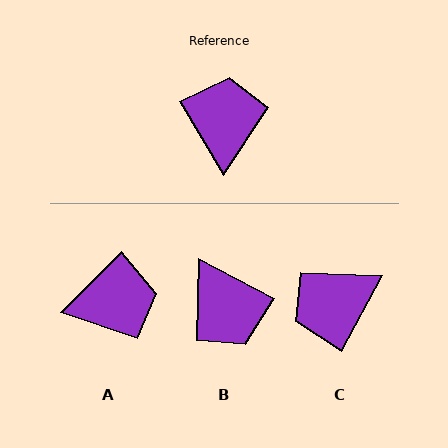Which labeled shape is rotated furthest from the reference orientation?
B, about 148 degrees away.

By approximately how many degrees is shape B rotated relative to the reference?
Approximately 148 degrees clockwise.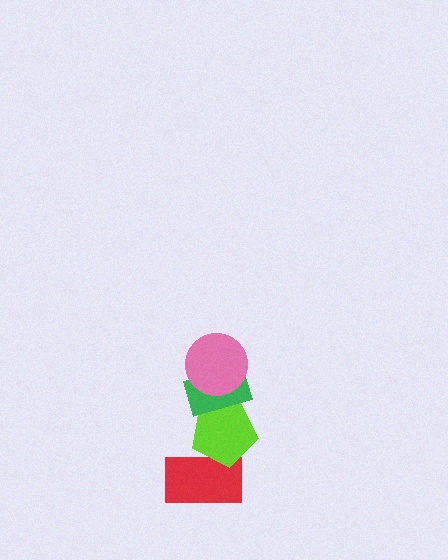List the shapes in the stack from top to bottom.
From top to bottom: the pink circle, the green rectangle, the lime pentagon, the red rectangle.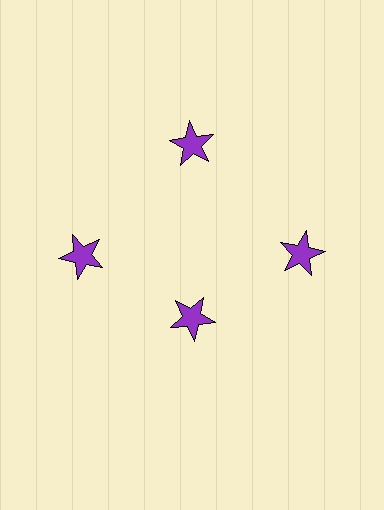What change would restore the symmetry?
The symmetry would be restored by moving it outward, back onto the ring so that all 4 stars sit at equal angles and equal distance from the center.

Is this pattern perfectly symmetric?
No. The 4 purple stars are arranged in a ring, but one element near the 6 o'clock position is pulled inward toward the center, breaking the 4-fold rotational symmetry.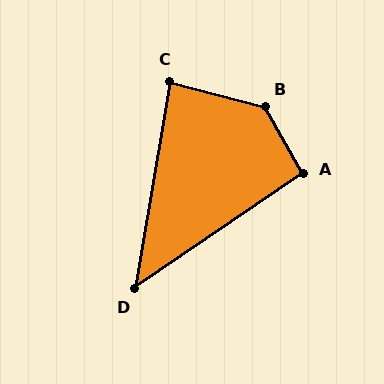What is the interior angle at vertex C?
Approximately 85 degrees (approximately right).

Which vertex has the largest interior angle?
B, at approximately 134 degrees.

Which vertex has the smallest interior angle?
D, at approximately 46 degrees.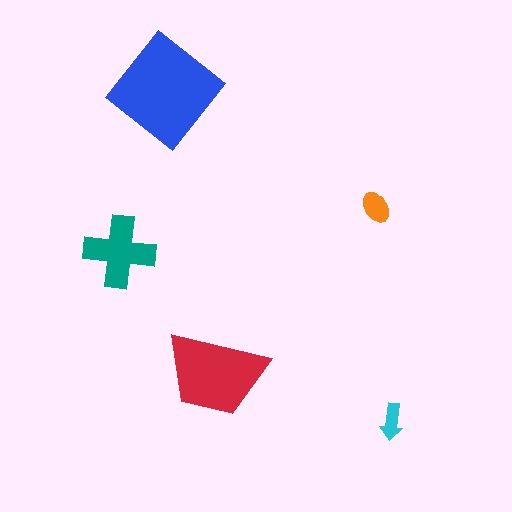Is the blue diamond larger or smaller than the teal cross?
Larger.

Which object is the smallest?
The cyan arrow.